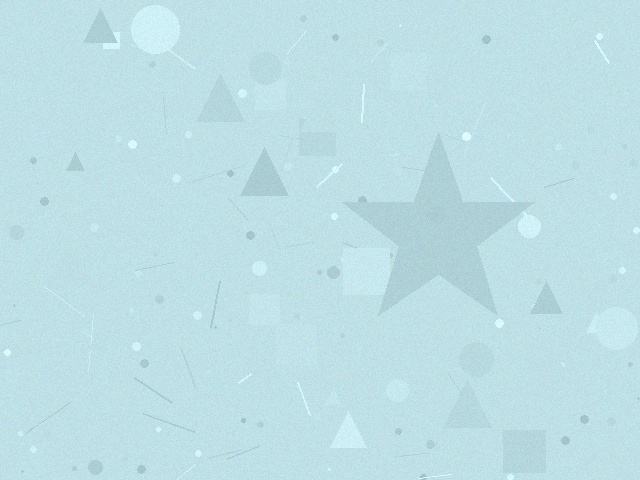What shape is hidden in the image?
A star is hidden in the image.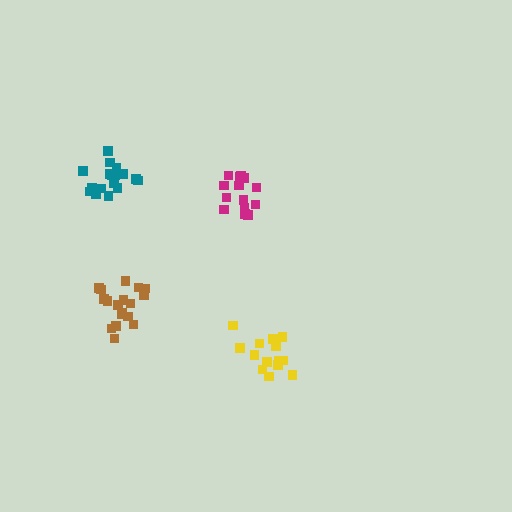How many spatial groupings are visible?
There are 4 spatial groupings.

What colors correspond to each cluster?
The clusters are colored: yellow, magenta, brown, teal.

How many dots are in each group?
Group 1: 14 dots, Group 2: 15 dots, Group 3: 18 dots, Group 4: 18 dots (65 total).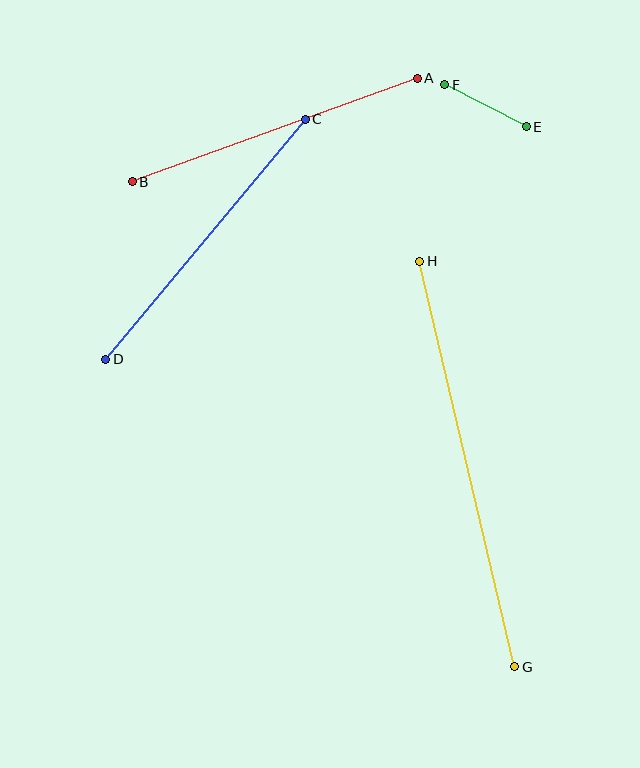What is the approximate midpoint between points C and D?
The midpoint is at approximately (206, 239) pixels.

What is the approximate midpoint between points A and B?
The midpoint is at approximately (275, 130) pixels.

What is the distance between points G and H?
The distance is approximately 416 pixels.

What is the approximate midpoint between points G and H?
The midpoint is at approximately (467, 464) pixels.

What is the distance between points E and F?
The distance is approximately 92 pixels.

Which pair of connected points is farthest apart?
Points G and H are farthest apart.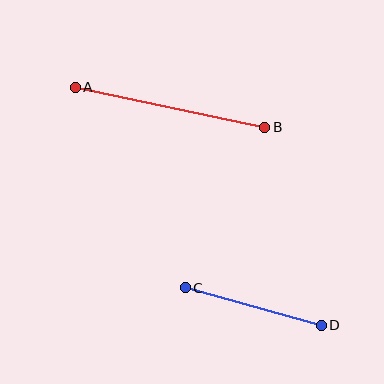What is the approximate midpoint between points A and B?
The midpoint is at approximately (170, 107) pixels.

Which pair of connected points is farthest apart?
Points A and B are farthest apart.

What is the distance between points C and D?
The distance is approximately 141 pixels.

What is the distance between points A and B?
The distance is approximately 194 pixels.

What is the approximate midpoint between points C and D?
The midpoint is at approximately (253, 306) pixels.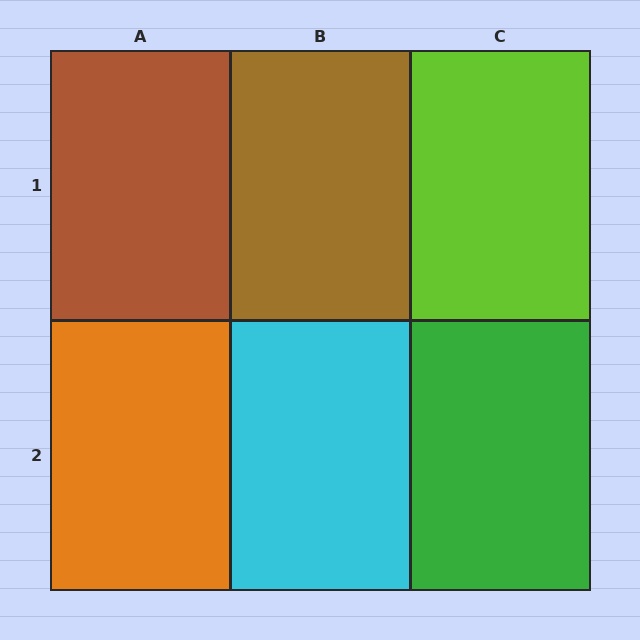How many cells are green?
1 cell is green.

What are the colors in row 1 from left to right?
Brown, brown, lime.